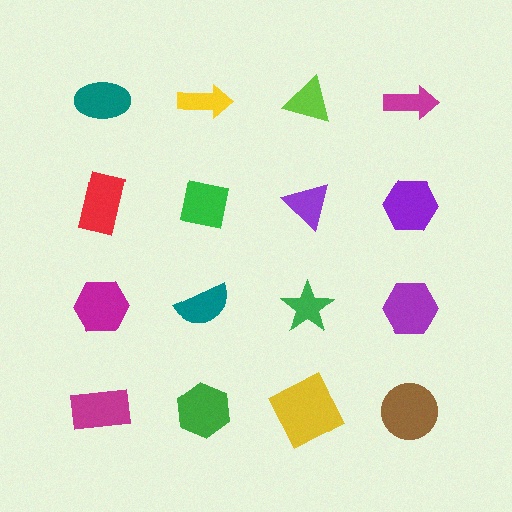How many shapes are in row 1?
4 shapes.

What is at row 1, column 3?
A lime triangle.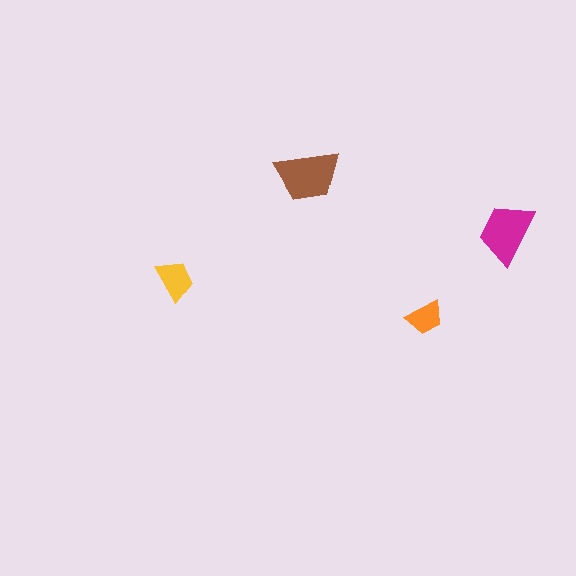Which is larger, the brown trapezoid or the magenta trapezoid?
The brown one.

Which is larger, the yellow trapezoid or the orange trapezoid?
The yellow one.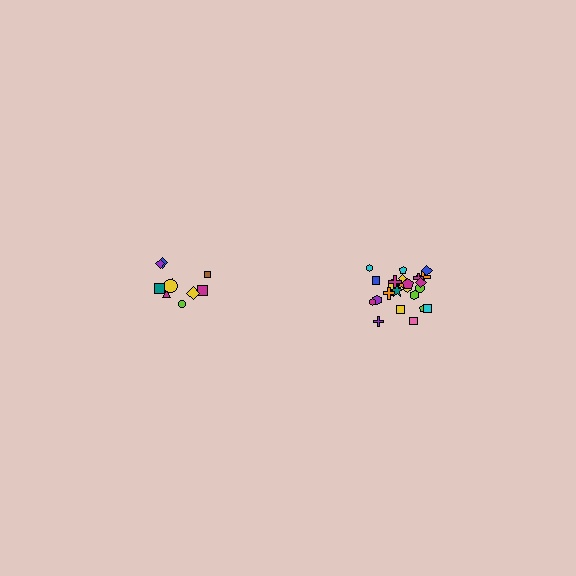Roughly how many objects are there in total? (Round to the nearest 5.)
Roughly 35 objects in total.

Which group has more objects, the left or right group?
The right group.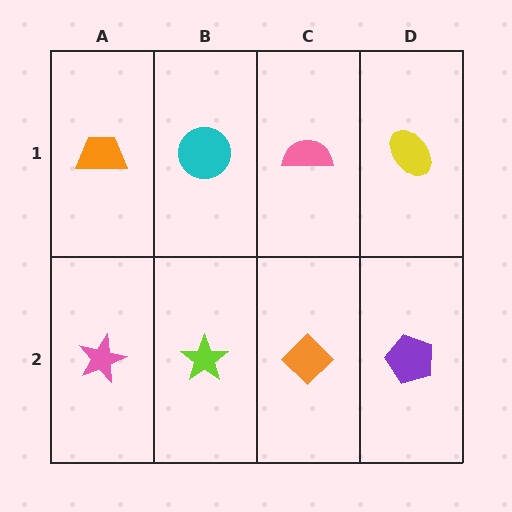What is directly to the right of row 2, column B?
An orange diamond.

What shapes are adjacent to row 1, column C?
An orange diamond (row 2, column C), a cyan circle (row 1, column B), a yellow ellipse (row 1, column D).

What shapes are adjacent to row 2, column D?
A yellow ellipse (row 1, column D), an orange diamond (row 2, column C).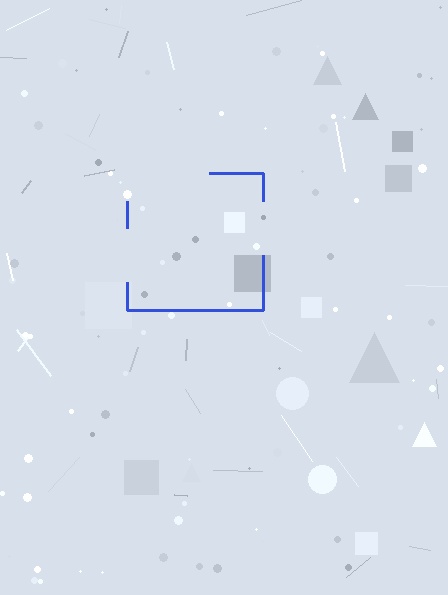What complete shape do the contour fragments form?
The contour fragments form a square.